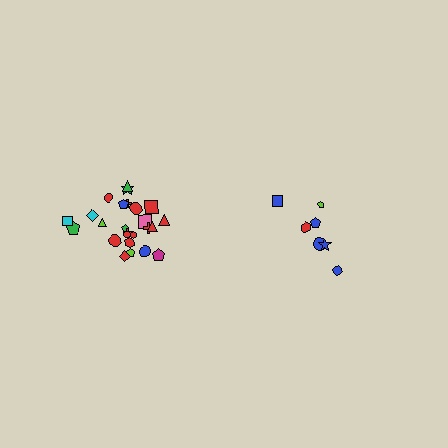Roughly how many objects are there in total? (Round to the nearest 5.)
Roughly 35 objects in total.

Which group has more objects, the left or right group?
The left group.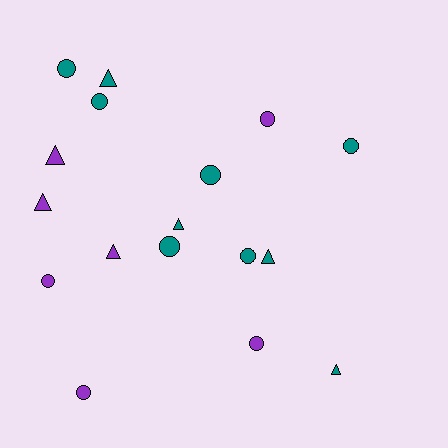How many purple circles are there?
There are 4 purple circles.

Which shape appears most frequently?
Circle, with 10 objects.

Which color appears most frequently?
Teal, with 10 objects.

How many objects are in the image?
There are 17 objects.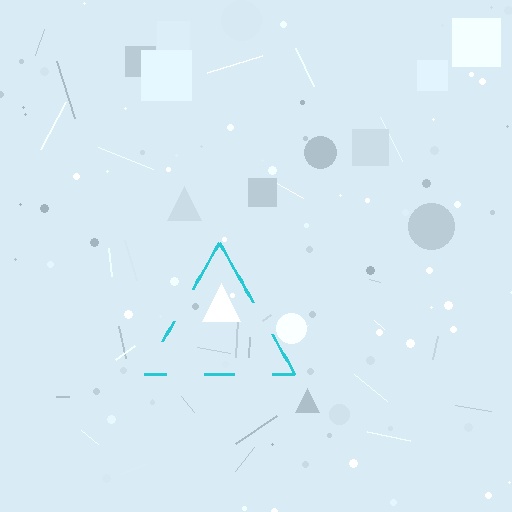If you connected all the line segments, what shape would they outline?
They would outline a triangle.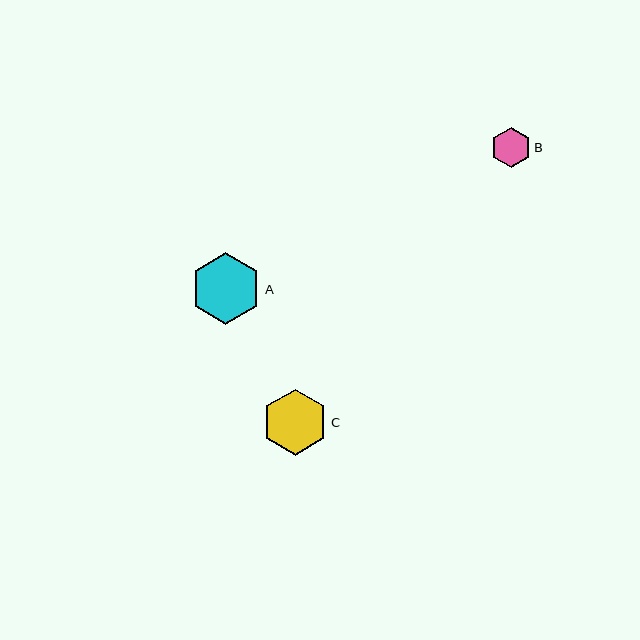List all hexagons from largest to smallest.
From largest to smallest: A, C, B.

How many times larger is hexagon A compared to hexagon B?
Hexagon A is approximately 1.8 times the size of hexagon B.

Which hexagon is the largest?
Hexagon A is the largest with a size of approximately 71 pixels.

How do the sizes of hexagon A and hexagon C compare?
Hexagon A and hexagon C are approximately the same size.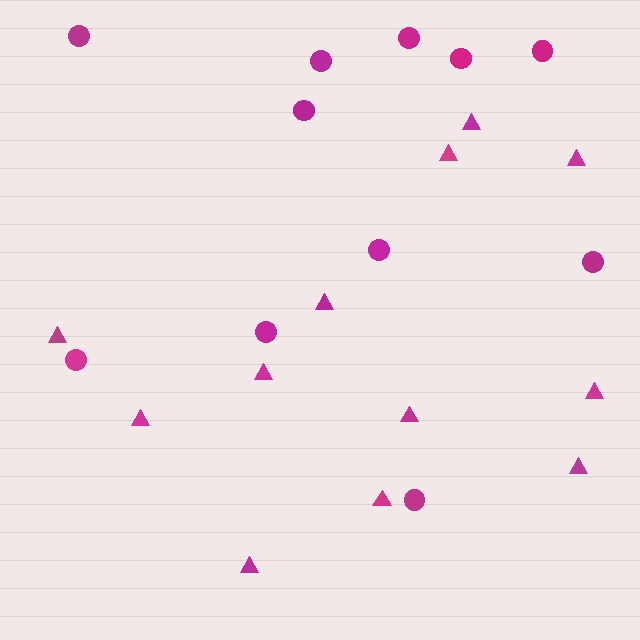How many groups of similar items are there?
There are 2 groups: one group of circles (11) and one group of triangles (12).